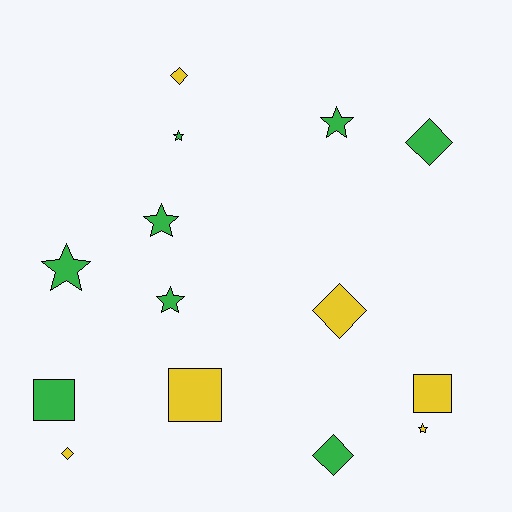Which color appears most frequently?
Green, with 8 objects.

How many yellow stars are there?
There is 1 yellow star.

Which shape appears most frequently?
Star, with 6 objects.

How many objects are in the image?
There are 14 objects.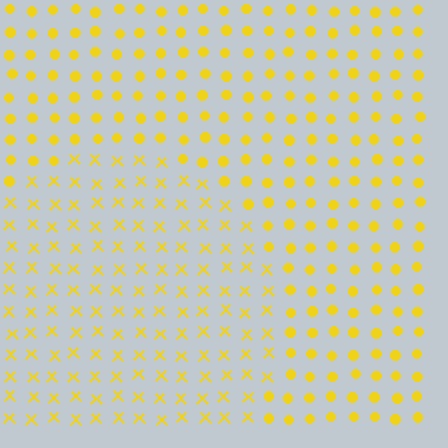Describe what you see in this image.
The image is filled with small yellow elements arranged in a uniform grid. A circle-shaped region contains X marks, while the surrounding area contains circles. The boundary is defined purely by the change in element shape.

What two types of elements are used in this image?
The image uses X marks inside the circle region and circles outside it.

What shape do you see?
I see a circle.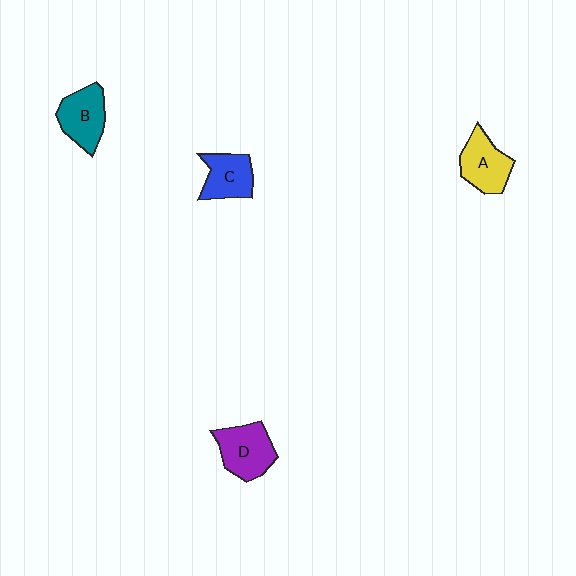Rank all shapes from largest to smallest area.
From largest to smallest: D (purple), B (teal), A (yellow), C (blue).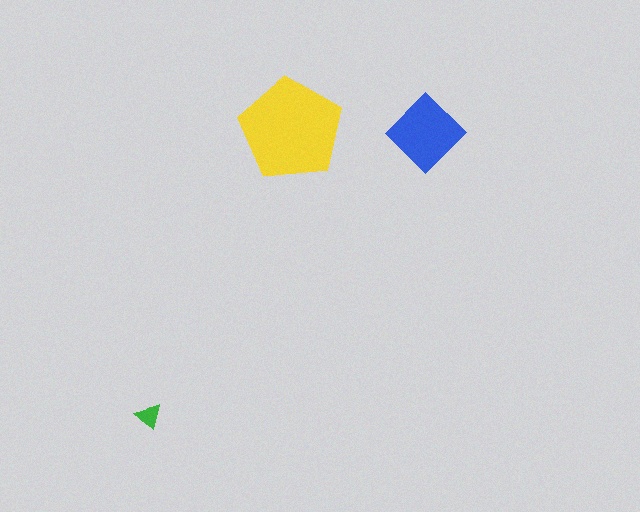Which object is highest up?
The yellow pentagon is topmost.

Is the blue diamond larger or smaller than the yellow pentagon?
Smaller.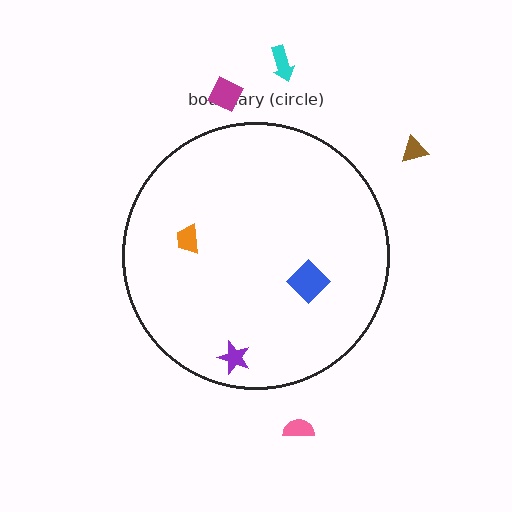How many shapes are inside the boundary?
3 inside, 4 outside.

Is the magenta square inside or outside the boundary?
Outside.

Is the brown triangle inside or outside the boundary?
Outside.